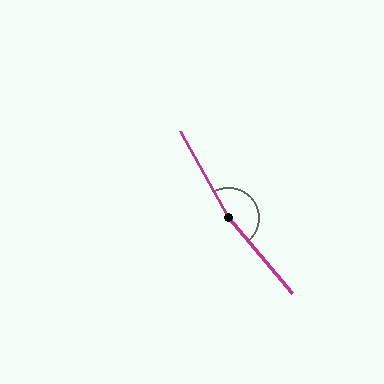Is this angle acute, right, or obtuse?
It is obtuse.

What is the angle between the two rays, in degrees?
Approximately 169 degrees.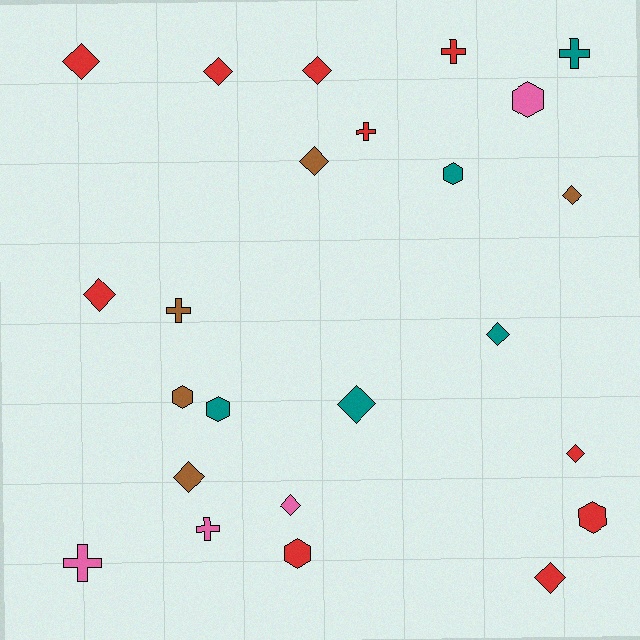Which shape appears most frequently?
Diamond, with 12 objects.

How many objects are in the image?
There are 24 objects.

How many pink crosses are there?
There are 2 pink crosses.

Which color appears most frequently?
Red, with 10 objects.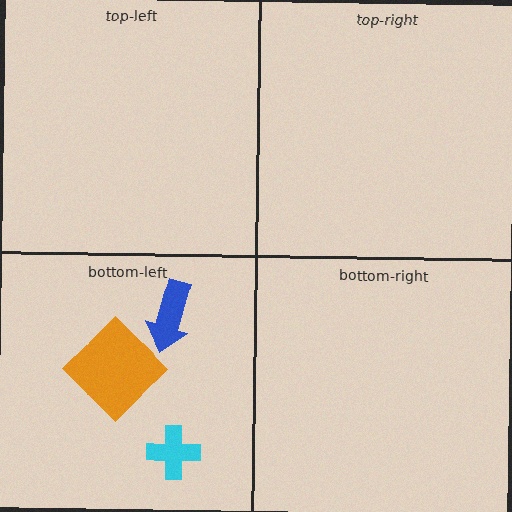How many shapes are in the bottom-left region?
3.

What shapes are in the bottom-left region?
The cyan cross, the blue arrow, the orange diamond.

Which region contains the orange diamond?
The bottom-left region.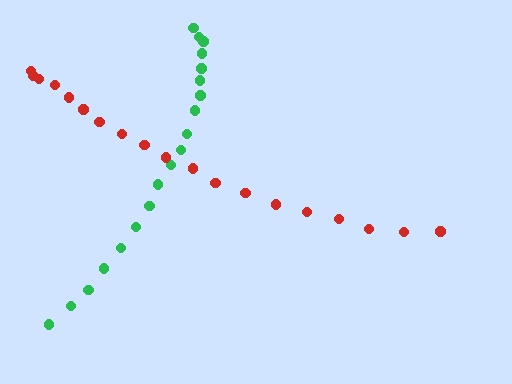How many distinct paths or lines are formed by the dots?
There are 2 distinct paths.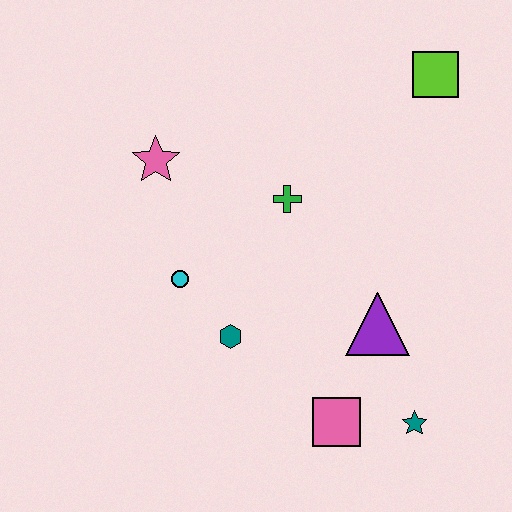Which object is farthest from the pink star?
The teal star is farthest from the pink star.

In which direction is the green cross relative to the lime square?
The green cross is to the left of the lime square.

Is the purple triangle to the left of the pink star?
No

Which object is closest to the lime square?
The green cross is closest to the lime square.